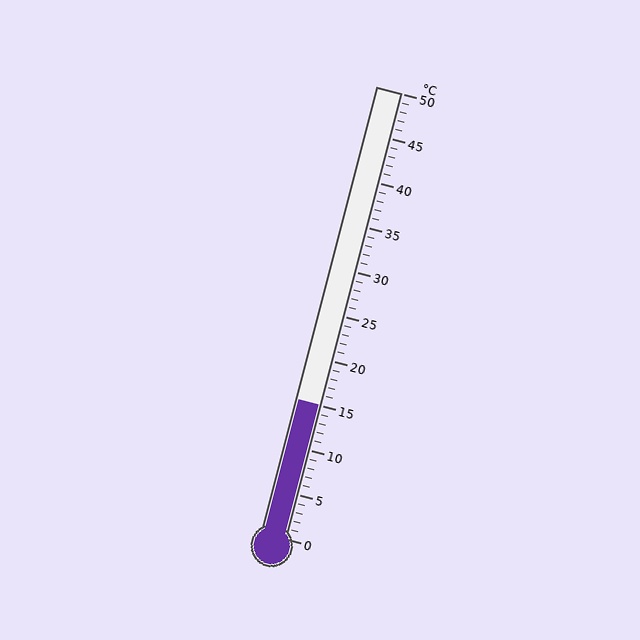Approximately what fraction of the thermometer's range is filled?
The thermometer is filled to approximately 30% of its range.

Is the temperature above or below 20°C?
The temperature is below 20°C.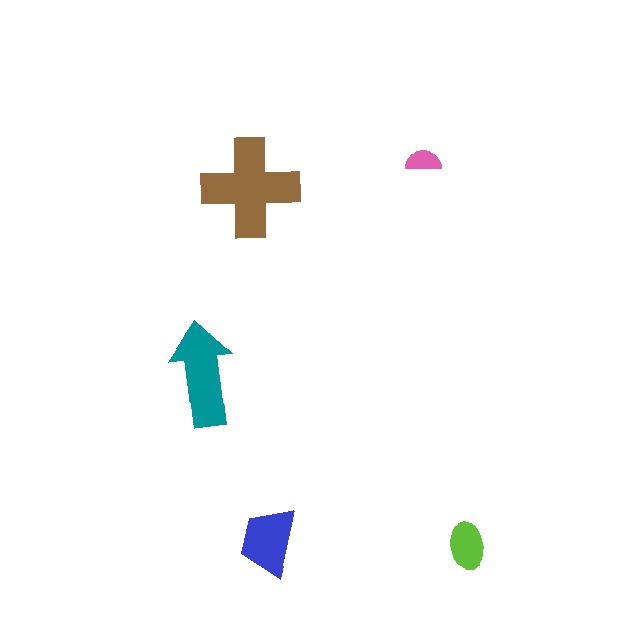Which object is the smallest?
The pink semicircle.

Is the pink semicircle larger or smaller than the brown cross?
Smaller.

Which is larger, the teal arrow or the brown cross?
The brown cross.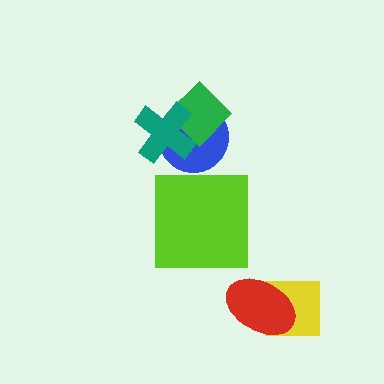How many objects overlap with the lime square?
0 objects overlap with the lime square.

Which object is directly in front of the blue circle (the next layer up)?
The green diamond is directly in front of the blue circle.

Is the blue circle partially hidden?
Yes, it is partially covered by another shape.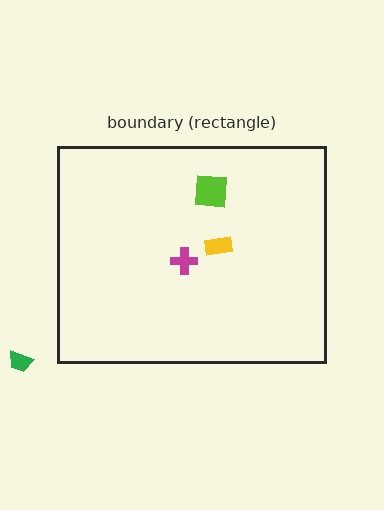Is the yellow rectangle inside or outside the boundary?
Inside.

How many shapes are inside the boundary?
3 inside, 1 outside.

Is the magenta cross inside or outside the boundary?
Inside.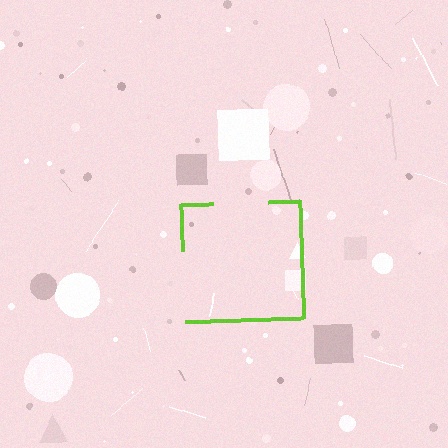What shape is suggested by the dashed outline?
The dashed outline suggests a square.